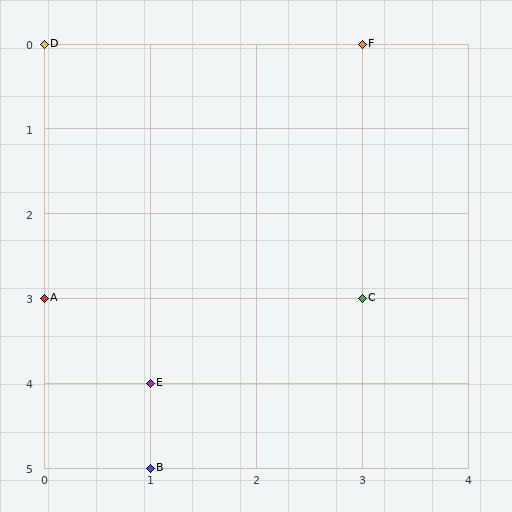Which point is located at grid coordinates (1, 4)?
Point E is at (1, 4).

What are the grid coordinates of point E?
Point E is at grid coordinates (1, 4).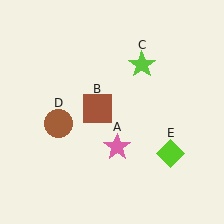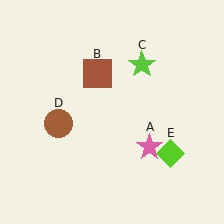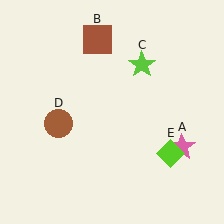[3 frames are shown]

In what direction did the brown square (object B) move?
The brown square (object B) moved up.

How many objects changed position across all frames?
2 objects changed position: pink star (object A), brown square (object B).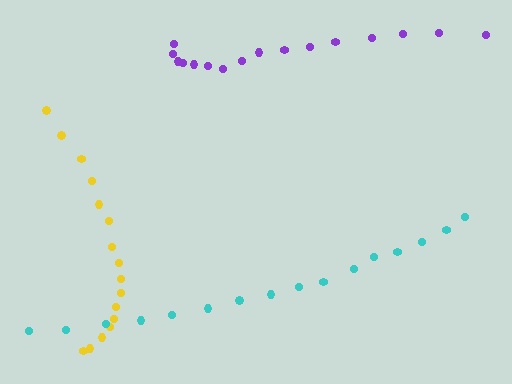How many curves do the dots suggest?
There are 3 distinct paths.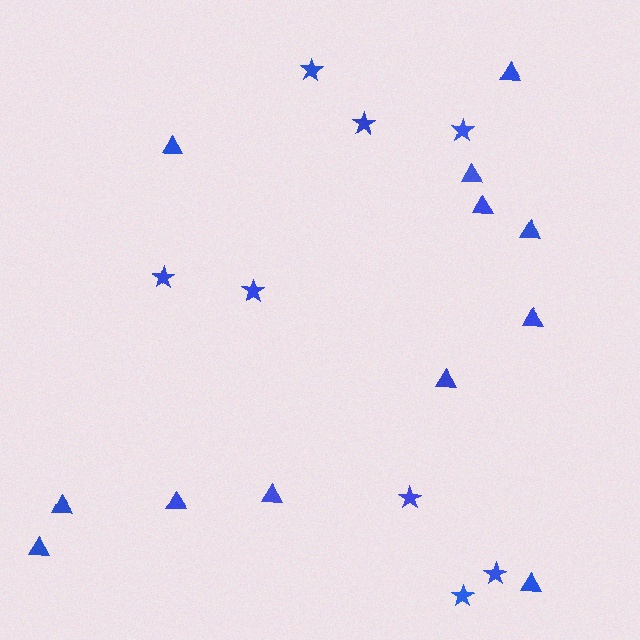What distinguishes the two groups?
There are 2 groups: one group of triangles (12) and one group of stars (8).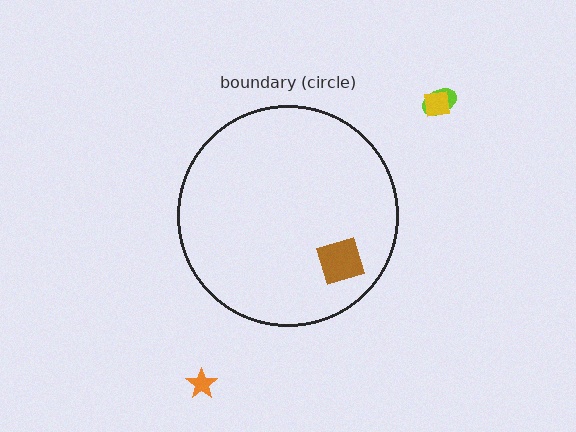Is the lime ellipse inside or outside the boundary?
Outside.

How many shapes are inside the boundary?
1 inside, 3 outside.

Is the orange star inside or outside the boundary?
Outside.